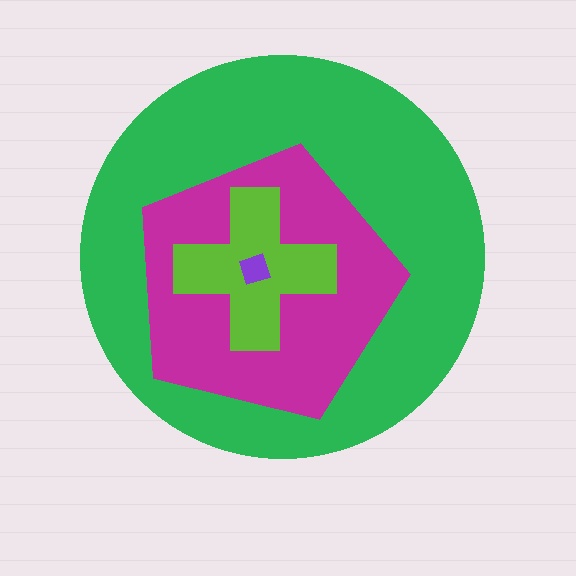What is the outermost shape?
The green circle.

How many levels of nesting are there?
4.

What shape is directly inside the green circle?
The magenta pentagon.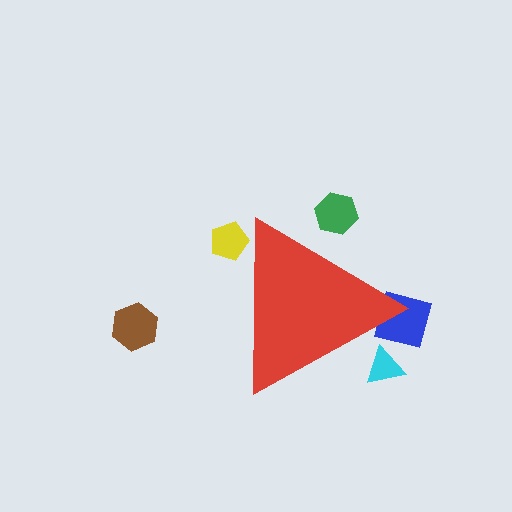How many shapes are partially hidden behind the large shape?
4 shapes are partially hidden.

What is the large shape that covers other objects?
A red triangle.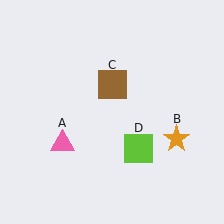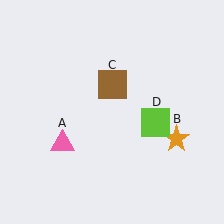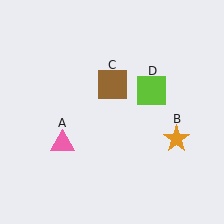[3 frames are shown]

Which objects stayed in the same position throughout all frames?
Pink triangle (object A) and orange star (object B) and brown square (object C) remained stationary.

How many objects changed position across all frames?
1 object changed position: lime square (object D).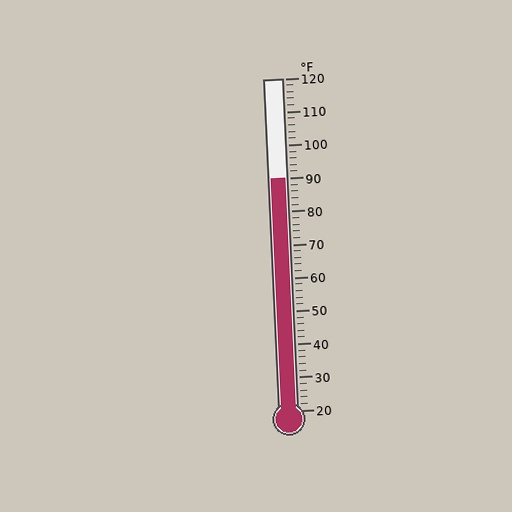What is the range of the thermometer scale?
The thermometer scale ranges from 20°F to 120°F.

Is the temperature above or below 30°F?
The temperature is above 30°F.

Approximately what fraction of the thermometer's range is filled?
The thermometer is filled to approximately 70% of its range.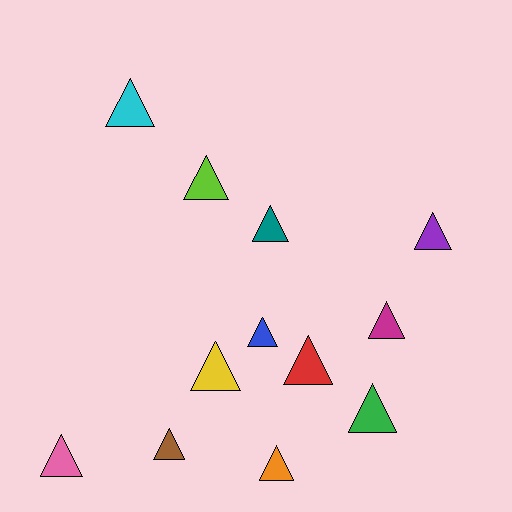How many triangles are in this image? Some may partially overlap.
There are 12 triangles.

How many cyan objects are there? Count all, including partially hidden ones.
There is 1 cyan object.